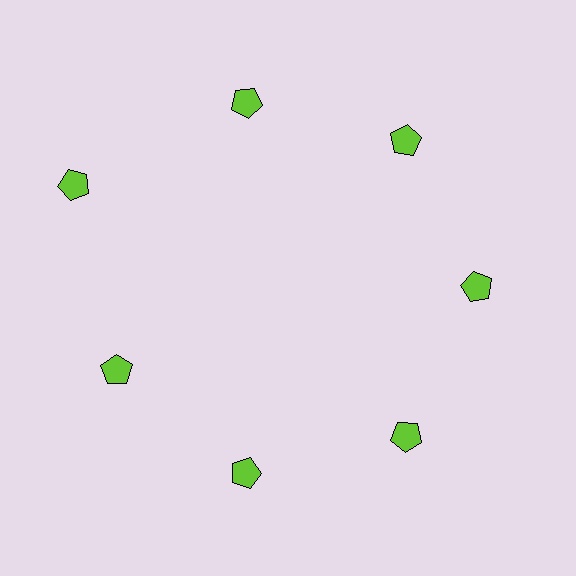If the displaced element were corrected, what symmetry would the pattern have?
It would have 7-fold rotational symmetry — the pattern would map onto itself every 51 degrees.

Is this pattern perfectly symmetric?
No. The 7 lime pentagons are arranged in a ring, but one element near the 10 o'clock position is pushed outward from the center, breaking the 7-fold rotational symmetry.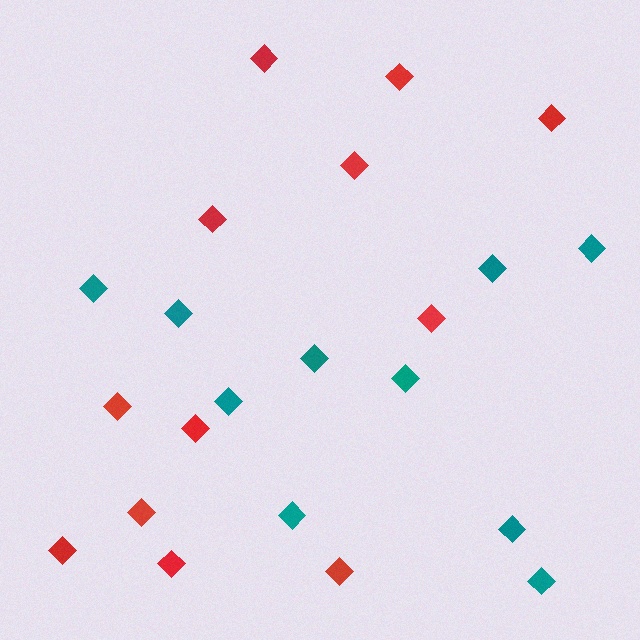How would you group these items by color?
There are 2 groups: one group of teal diamonds (10) and one group of red diamonds (12).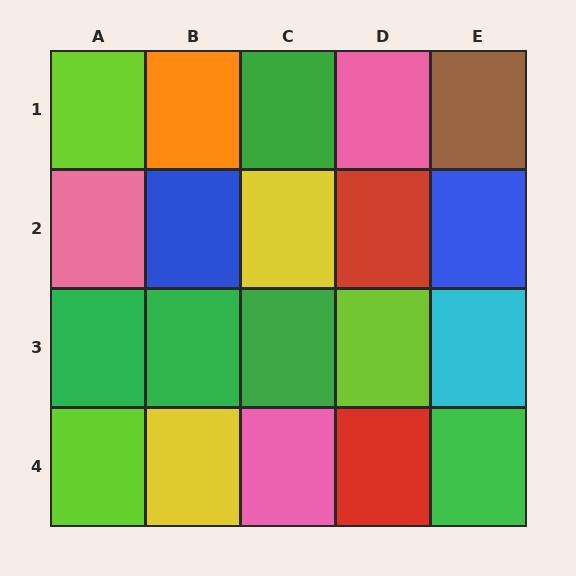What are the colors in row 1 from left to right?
Lime, orange, green, pink, brown.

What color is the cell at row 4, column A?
Lime.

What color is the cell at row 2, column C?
Yellow.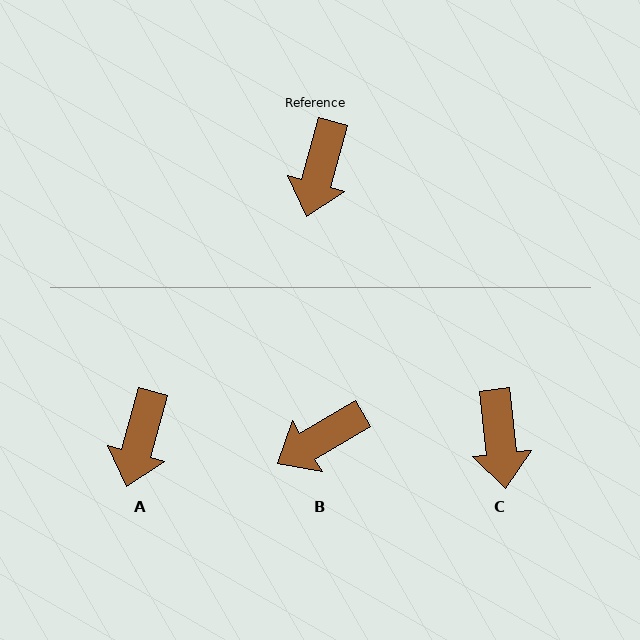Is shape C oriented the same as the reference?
No, it is off by about 22 degrees.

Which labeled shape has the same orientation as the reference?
A.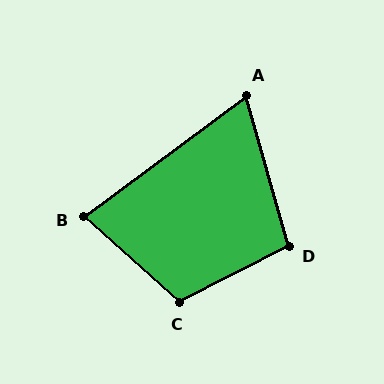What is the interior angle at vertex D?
Approximately 102 degrees (obtuse).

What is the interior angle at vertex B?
Approximately 78 degrees (acute).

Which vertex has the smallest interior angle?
A, at approximately 69 degrees.